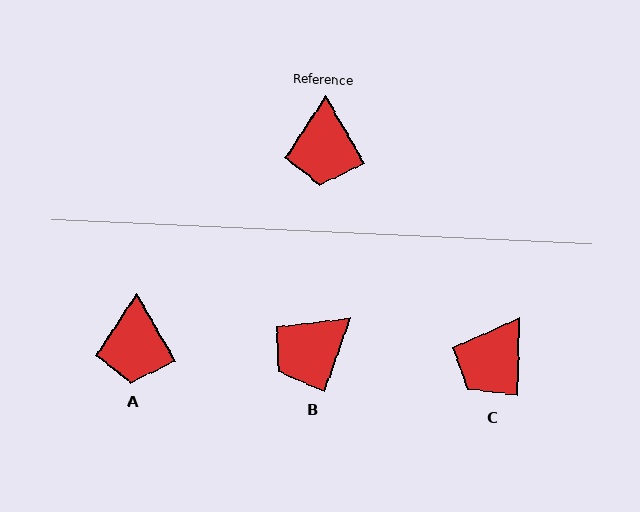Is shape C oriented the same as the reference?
No, it is off by about 32 degrees.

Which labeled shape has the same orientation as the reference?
A.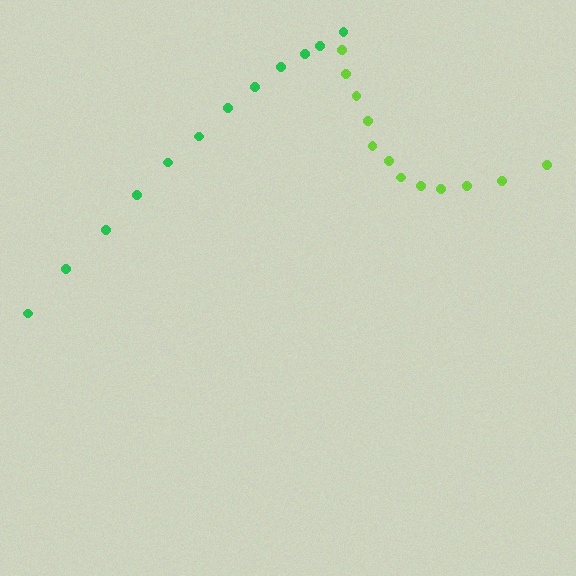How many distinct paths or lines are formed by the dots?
There are 2 distinct paths.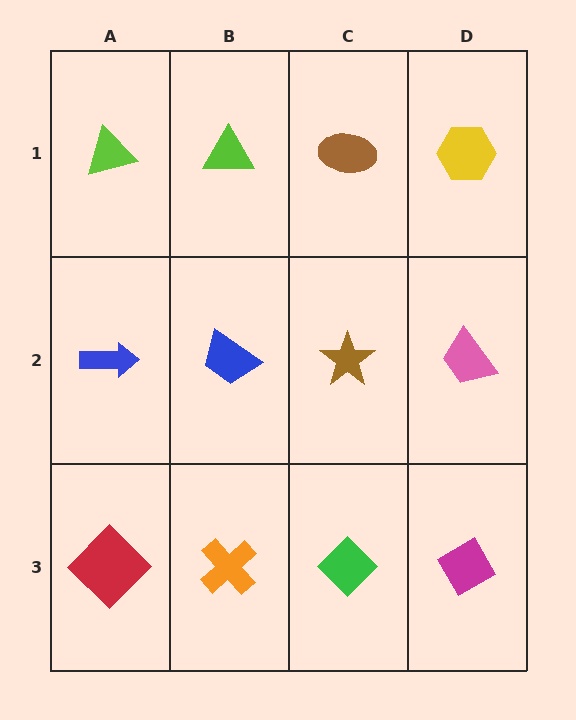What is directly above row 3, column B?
A blue trapezoid.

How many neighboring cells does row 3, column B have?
3.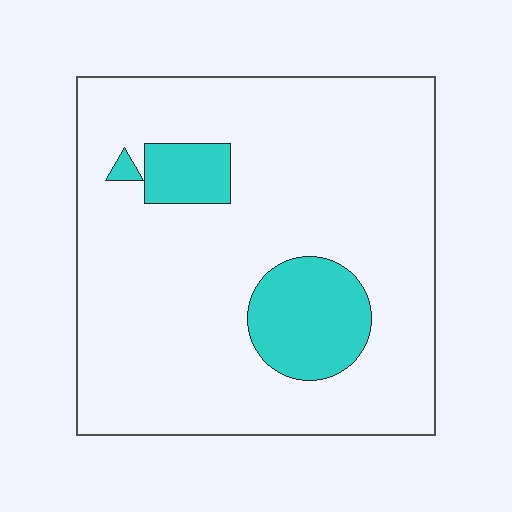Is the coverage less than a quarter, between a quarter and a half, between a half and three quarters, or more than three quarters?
Less than a quarter.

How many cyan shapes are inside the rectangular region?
3.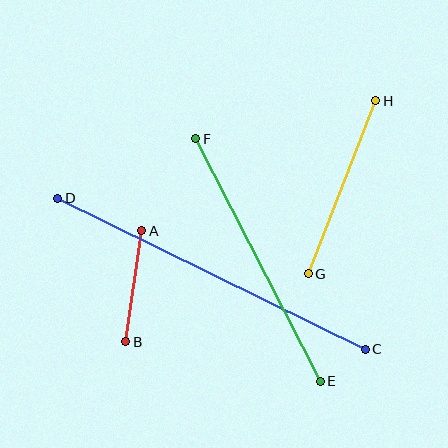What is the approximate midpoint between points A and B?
The midpoint is at approximately (134, 286) pixels.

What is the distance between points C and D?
The distance is approximately 342 pixels.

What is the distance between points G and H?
The distance is approximately 186 pixels.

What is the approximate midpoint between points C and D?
The midpoint is at approximately (211, 274) pixels.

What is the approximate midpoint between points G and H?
The midpoint is at approximately (342, 187) pixels.